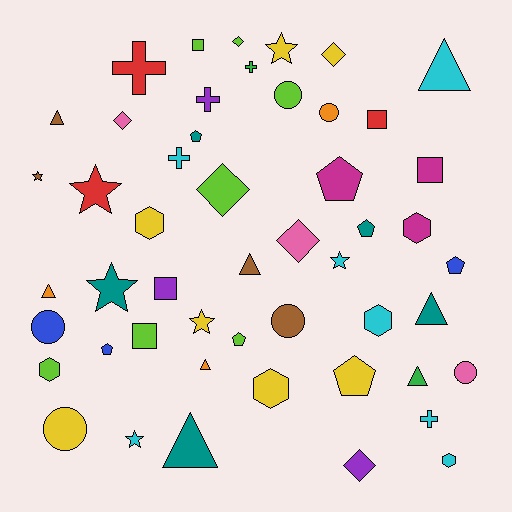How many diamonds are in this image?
There are 6 diamonds.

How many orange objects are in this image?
There are 3 orange objects.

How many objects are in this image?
There are 50 objects.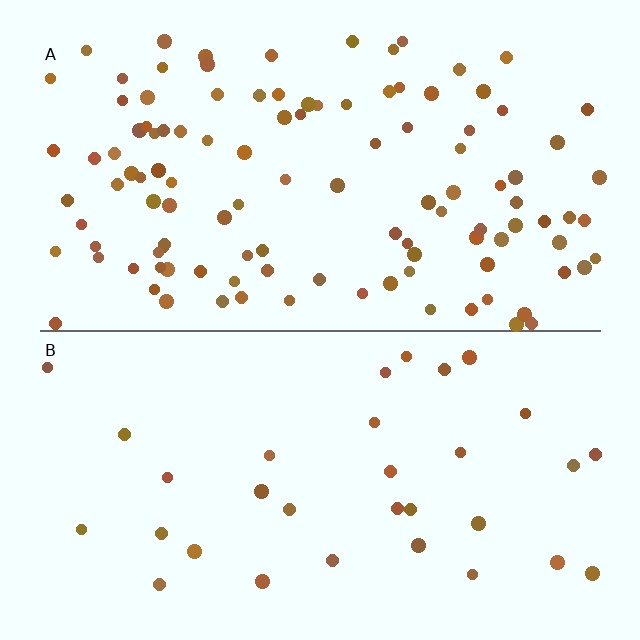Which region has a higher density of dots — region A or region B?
A (the top).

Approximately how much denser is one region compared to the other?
Approximately 3.5× — region A over region B.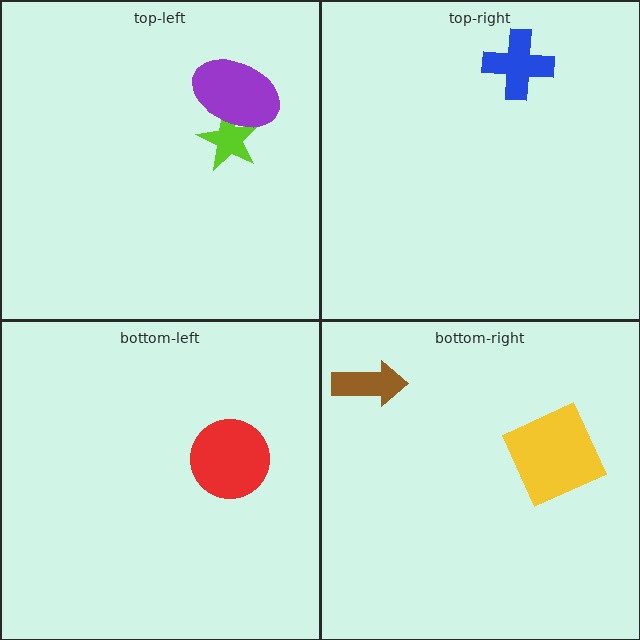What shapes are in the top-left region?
The lime star, the purple ellipse.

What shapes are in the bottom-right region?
The yellow diamond, the brown arrow.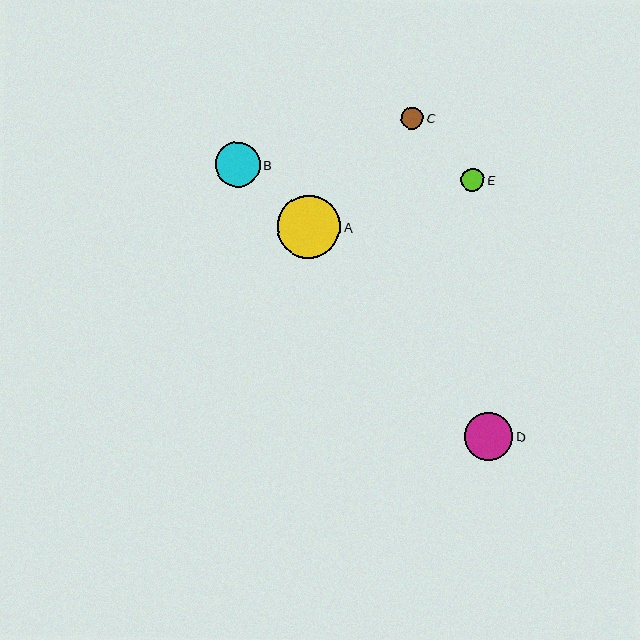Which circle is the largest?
Circle A is the largest with a size of approximately 63 pixels.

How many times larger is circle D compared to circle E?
Circle D is approximately 2.1 times the size of circle E.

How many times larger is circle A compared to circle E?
Circle A is approximately 2.8 times the size of circle E.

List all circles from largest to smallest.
From largest to smallest: A, D, B, E, C.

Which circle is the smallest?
Circle C is the smallest with a size of approximately 22 pixels.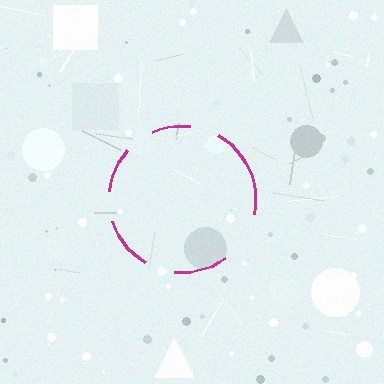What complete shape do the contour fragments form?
The contour fragments form a circle.